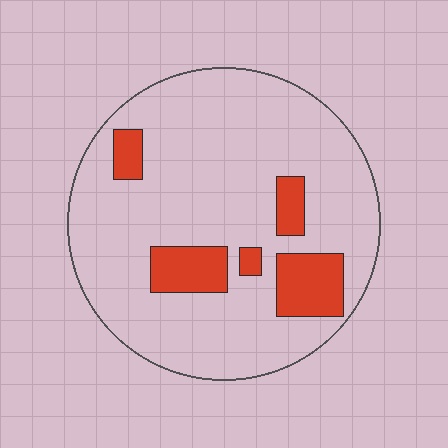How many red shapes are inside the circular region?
5.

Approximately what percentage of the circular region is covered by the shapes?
Approximately 15%.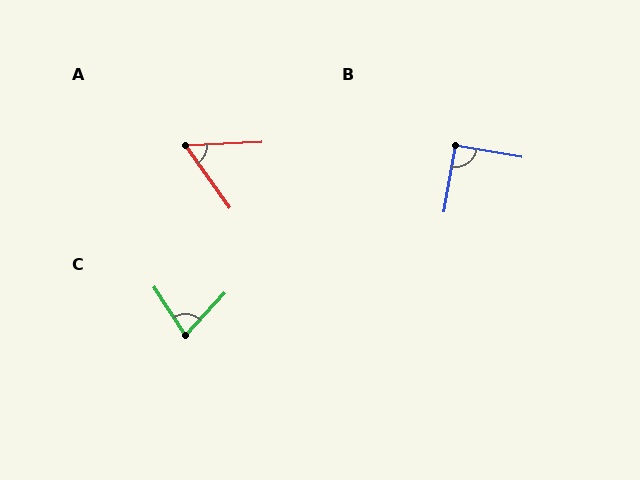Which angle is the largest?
B, at approximately 90 degrees.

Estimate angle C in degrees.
Approximately 77 degrees.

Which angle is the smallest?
A, at approximately 57 degrees.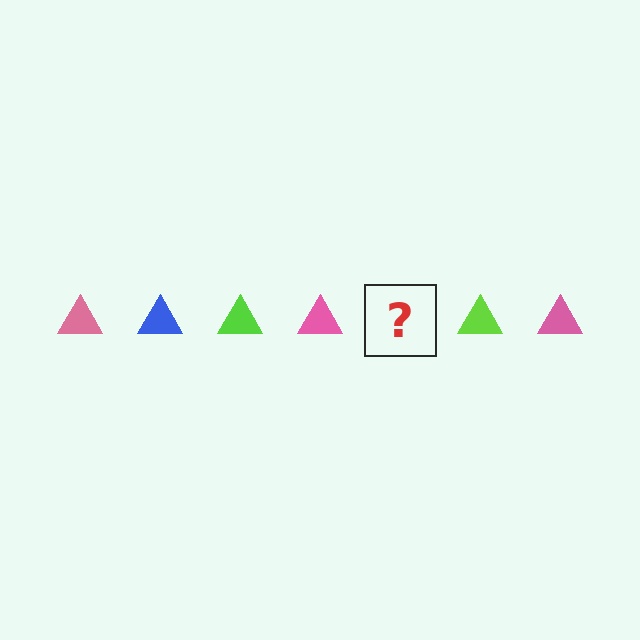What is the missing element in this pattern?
The missing element is a blue triangle.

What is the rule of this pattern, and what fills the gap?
The rule is that the pattern cycles through pink, blue, lime triangles. The gap should be filled with a blue triangle.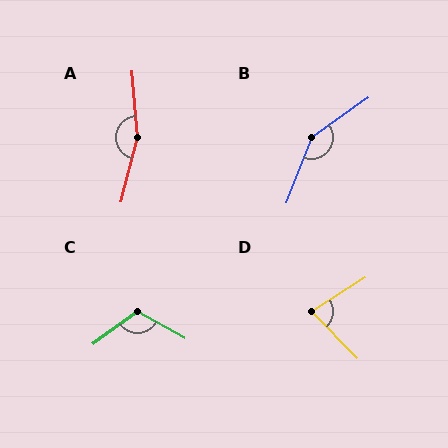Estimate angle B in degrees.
Approximately 147 degrees.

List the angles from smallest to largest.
D (79°), C (114°), B (147°), A (161°).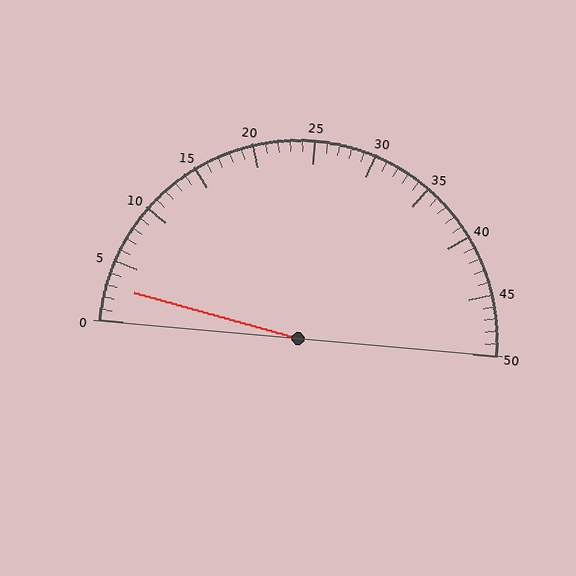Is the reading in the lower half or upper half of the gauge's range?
The reading is in the lower half of the range (0 to 50).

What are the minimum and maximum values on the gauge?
The gauge ranges from 0 to 50.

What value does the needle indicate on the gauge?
The needle indicates approximately 3.